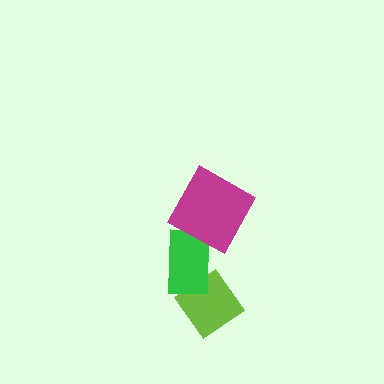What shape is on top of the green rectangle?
The magenta square is on top of the green rectangle.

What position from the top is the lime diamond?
The lime diamond is 3rd from the top.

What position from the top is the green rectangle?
The green rectangle is 2nd from the top.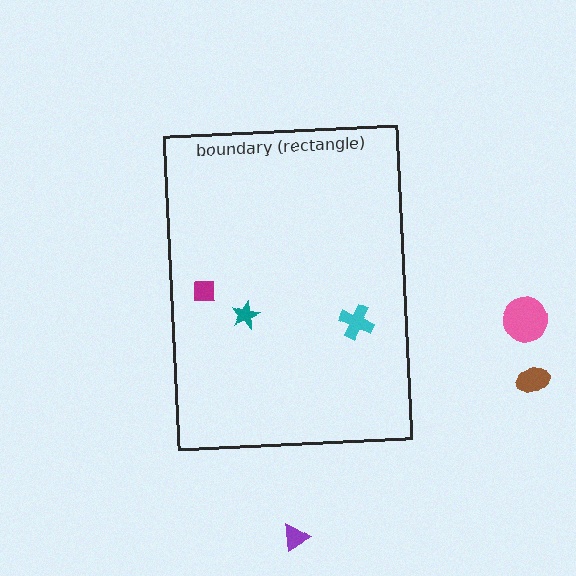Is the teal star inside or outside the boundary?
Inside.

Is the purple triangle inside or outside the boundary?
Outside.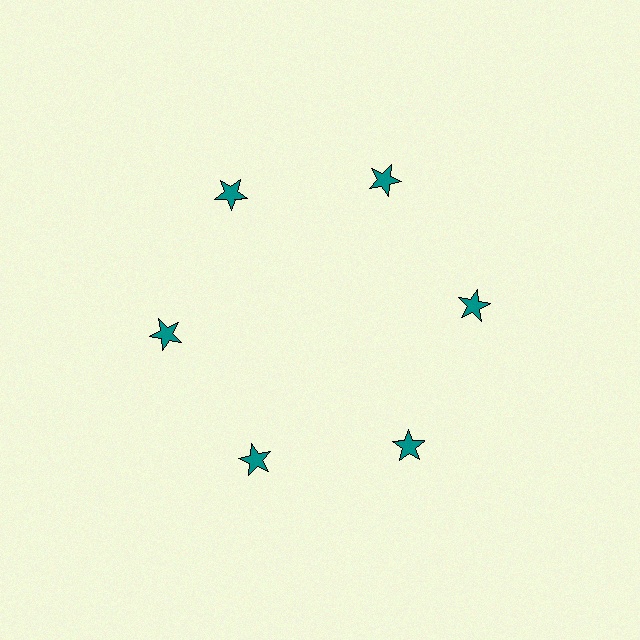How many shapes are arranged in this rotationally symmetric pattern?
There are 6 shapes, arranged in 6 groups of 1.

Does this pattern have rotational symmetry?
Yes, this pattern has 6-fold rotational symmetry. It looks the same after rotating 60 degrees around the center.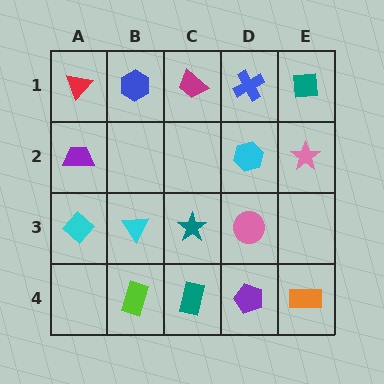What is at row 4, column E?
An orange rectangle.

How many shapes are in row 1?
5 shapes.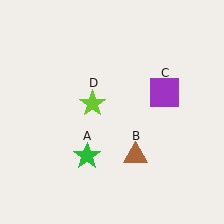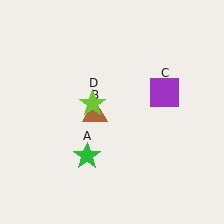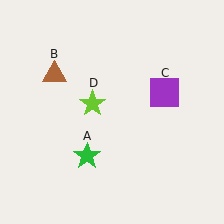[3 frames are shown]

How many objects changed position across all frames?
1 object changed position: brown triangle (object B).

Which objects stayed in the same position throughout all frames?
Green star (object A) and purple square (object C) and lime star (object D) remained stationary.